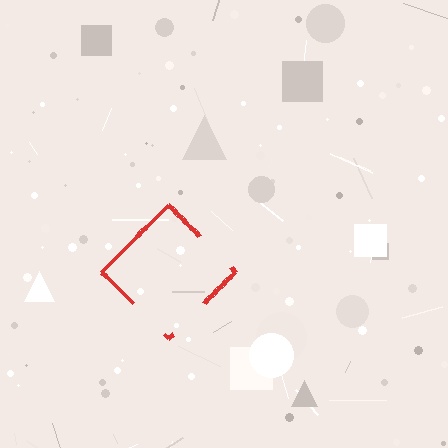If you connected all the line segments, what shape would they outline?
They would outline a diamond.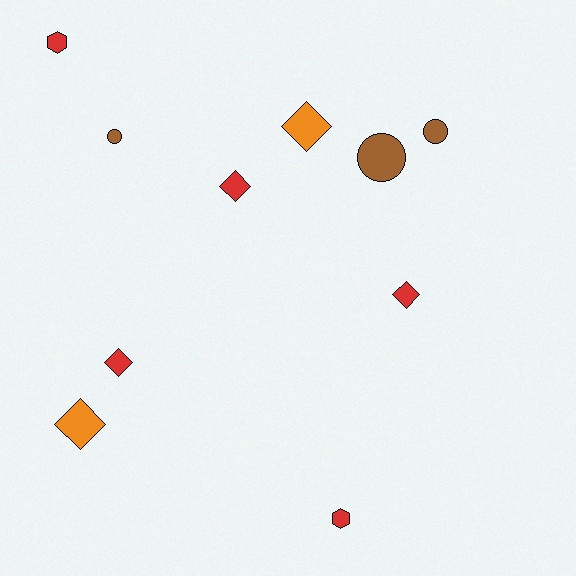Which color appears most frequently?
Red, with 5 objects.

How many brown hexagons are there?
There are no brown hexagons.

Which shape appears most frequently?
Diamond, with 5 objects.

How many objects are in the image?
There are 10 objects.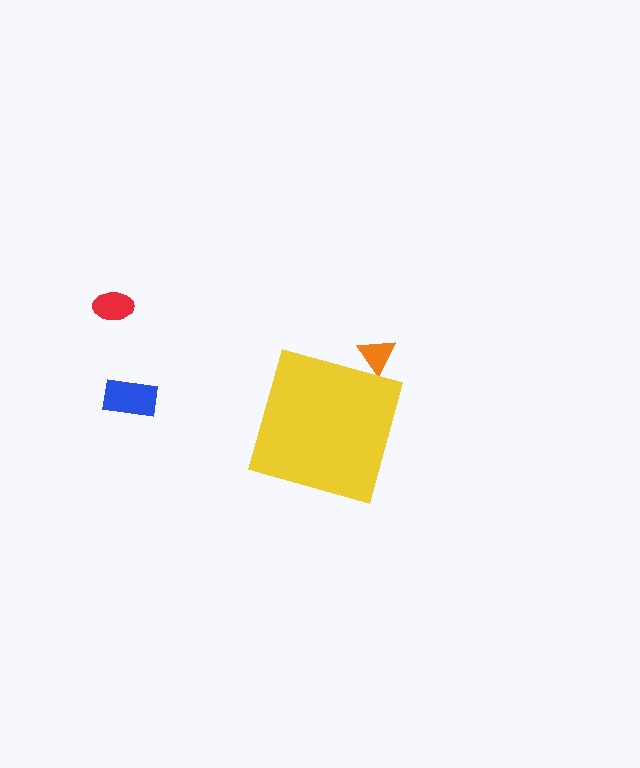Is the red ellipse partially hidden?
No, the red ellipse is fully visible.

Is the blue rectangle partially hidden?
No, the blue rectangle is fully visible.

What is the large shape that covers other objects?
A yellow diamond.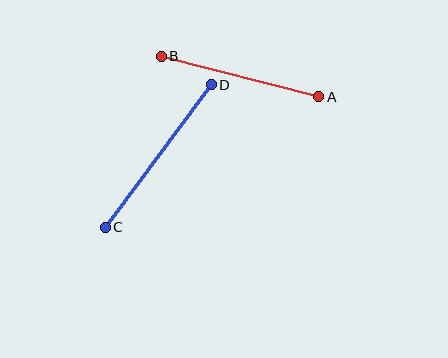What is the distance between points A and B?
The distance is approximately 162 pixels.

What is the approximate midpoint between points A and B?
The midpoint is at approximately (240, 77) pixels.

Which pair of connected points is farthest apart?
Points C and D are farthest apart.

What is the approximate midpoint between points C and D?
The midpoint is at approximately (158, 156) pixels.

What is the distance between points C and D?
The distance is approximately 177 pixels.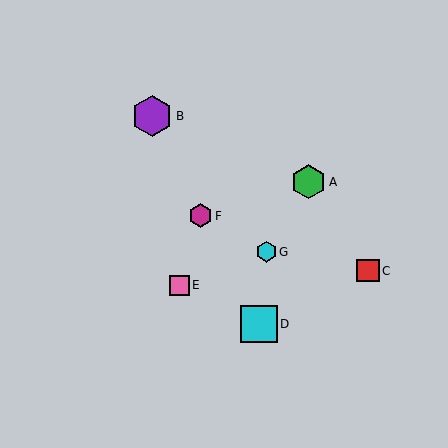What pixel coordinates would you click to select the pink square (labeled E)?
Click at (179, 285) to select the pink square E.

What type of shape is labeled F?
Shape F is a magenta hexagon.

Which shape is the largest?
The purple hexagon (labeled B) is the largest.